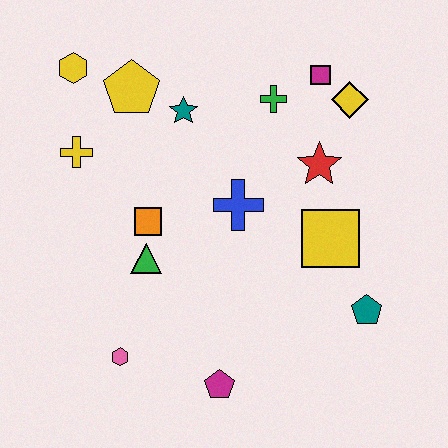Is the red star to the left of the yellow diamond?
Yes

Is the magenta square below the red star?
No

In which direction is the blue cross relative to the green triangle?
The blue cross is to the right of the green triangle.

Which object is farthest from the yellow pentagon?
The teal pentagon is farthest from the yellow pentagon.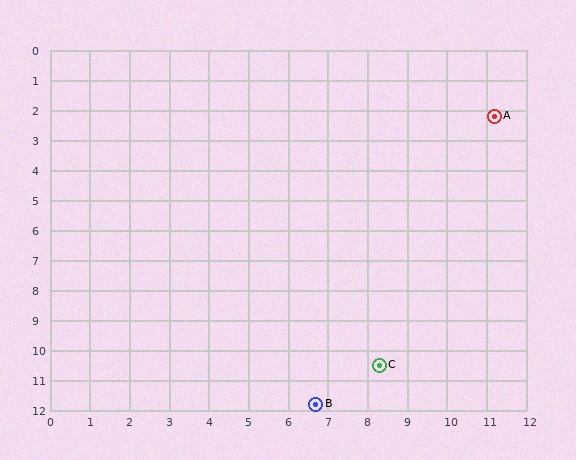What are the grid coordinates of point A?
Point A is at approximately (11.2, 2.2).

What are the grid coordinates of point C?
Point C is at approximately (8.3, 10.5).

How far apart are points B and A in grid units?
Points B and A are about 10.6 grid units apart.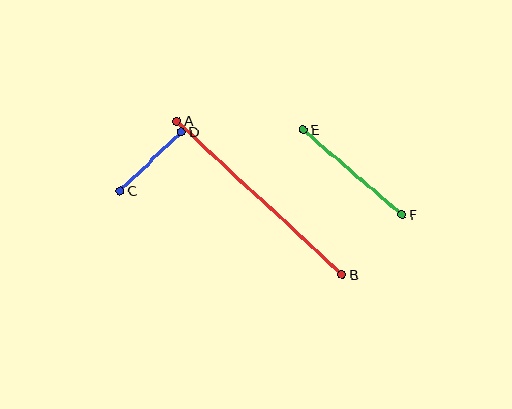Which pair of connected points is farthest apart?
Points A and B are farthest apart.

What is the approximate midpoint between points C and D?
The midpoint is at approximately (151, 162) pixels.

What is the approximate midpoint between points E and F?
The midpoint is at approximately (353, 173) pixels.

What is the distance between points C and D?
The distance is approximately 85 pixels.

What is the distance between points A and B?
The distance is approximately 226 pixels.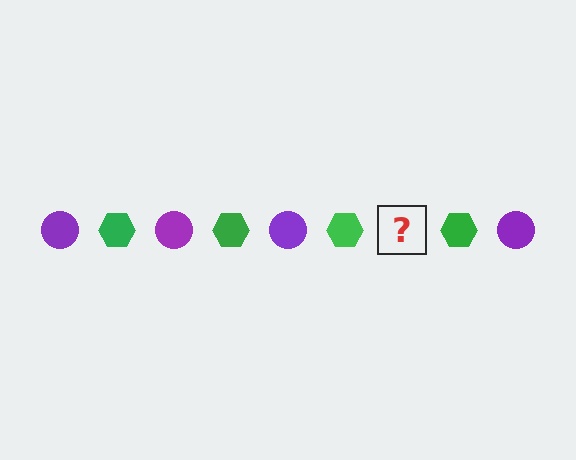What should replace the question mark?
The question mark should be replaced with a purple circle.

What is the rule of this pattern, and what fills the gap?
The rule is that the pattern alternates between purple circle and green hexagon. The gap should be filled with a purple circle.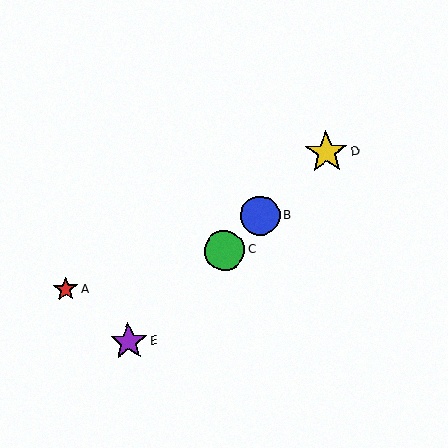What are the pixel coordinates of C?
Object C is at (224, 250).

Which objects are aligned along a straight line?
Objects B, C, D, E are aligned along a straight line.